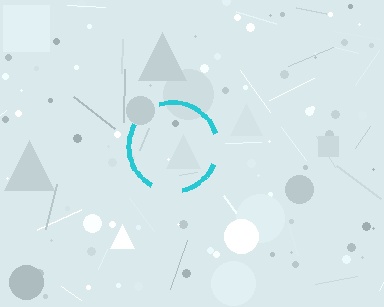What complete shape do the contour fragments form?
The contour fragments form a circle.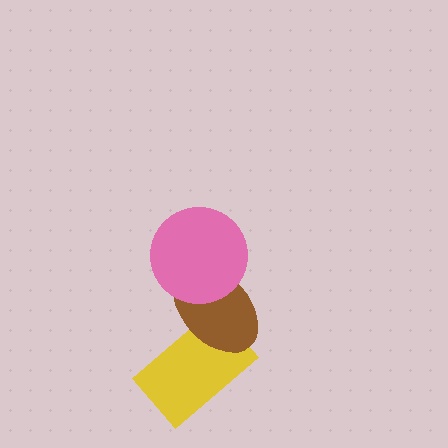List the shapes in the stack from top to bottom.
From top to bottom: the pink circle, the brown ellipse, the yellow rectangle.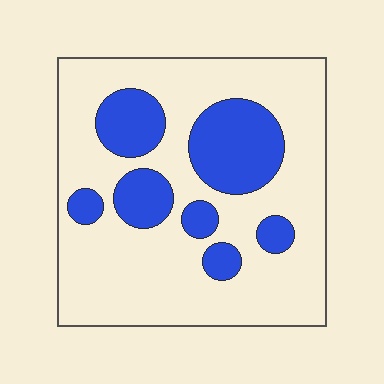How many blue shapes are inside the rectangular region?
7.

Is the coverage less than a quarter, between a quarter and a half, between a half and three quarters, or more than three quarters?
Between a quarter and a half.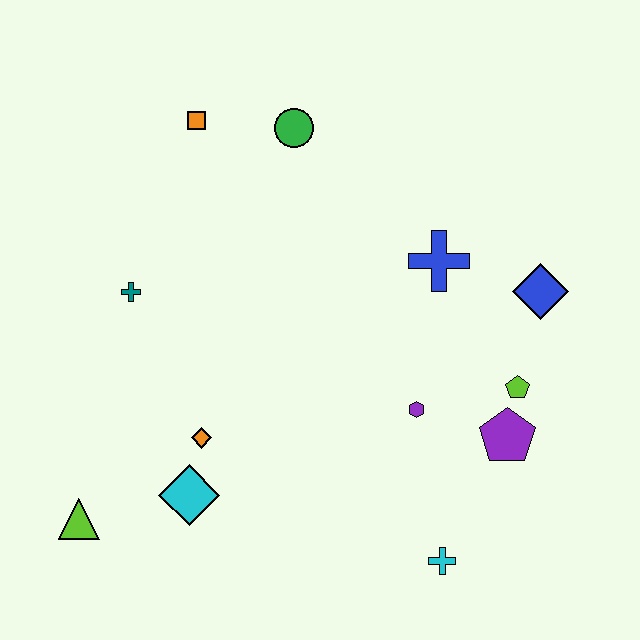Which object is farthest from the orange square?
The cyan cross is farthest from the orange square.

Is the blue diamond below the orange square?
Yes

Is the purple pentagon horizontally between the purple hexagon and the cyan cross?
No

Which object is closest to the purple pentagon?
The lime pentagon is closest to the purple pentagon.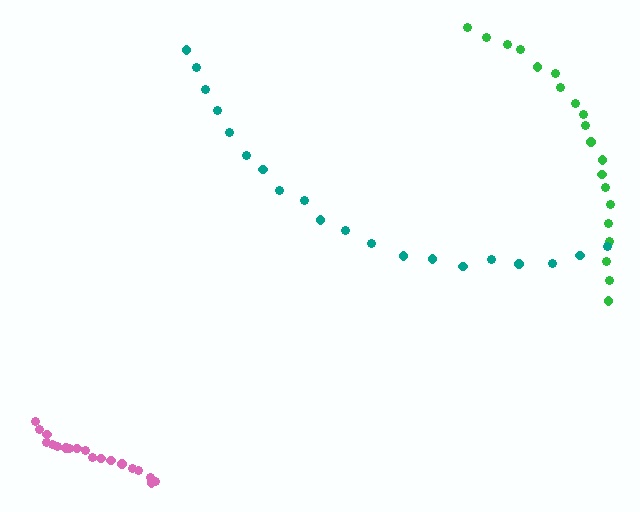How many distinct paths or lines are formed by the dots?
There are 3 distinct paths.